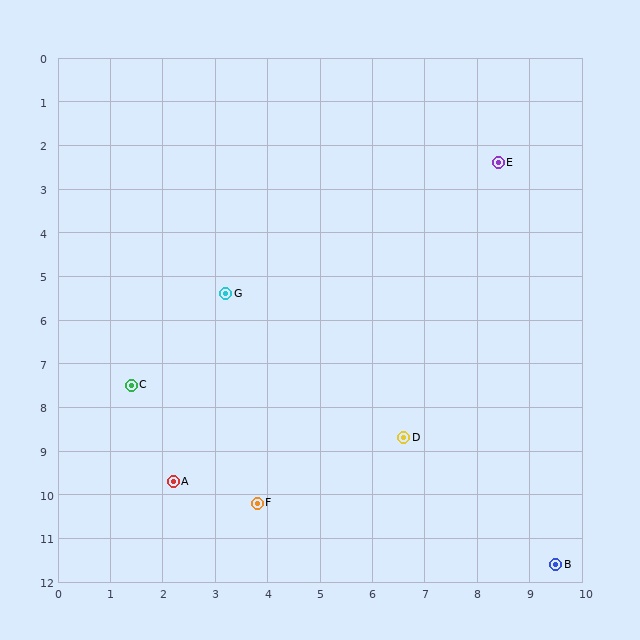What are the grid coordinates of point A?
Point A is at approximately (2.2, 9.7).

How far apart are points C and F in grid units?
Points C and F are about 3.6 grid units apart.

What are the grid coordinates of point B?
Point B is at approximately (9.5, 11.6).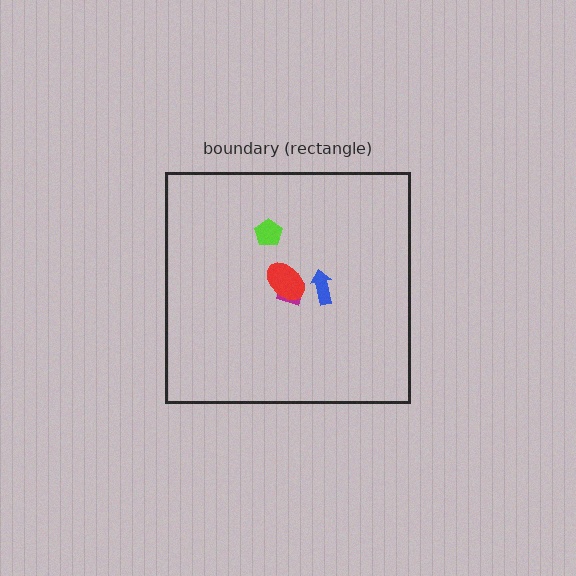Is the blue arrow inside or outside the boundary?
Inside.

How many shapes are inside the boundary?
4 inside, 0 outside.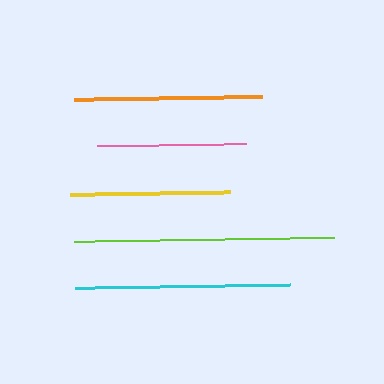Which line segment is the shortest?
The pink line is the shortest at approximately 150 pixels.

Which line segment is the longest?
The lime line is the longest at approximately 260 pixels.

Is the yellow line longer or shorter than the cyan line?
The cyan line is longer than the yellow line.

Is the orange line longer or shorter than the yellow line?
The orange line is longer than the yellow line.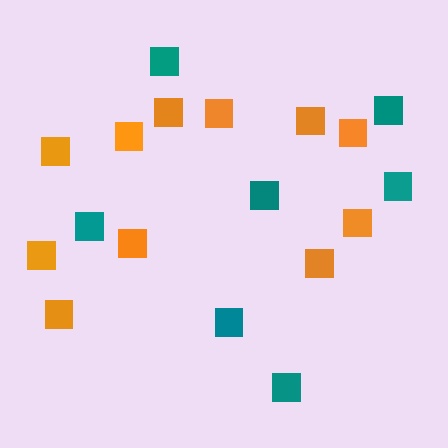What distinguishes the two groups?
There are 2 groups: one group of teal squares (7) and one group of orange squares (11).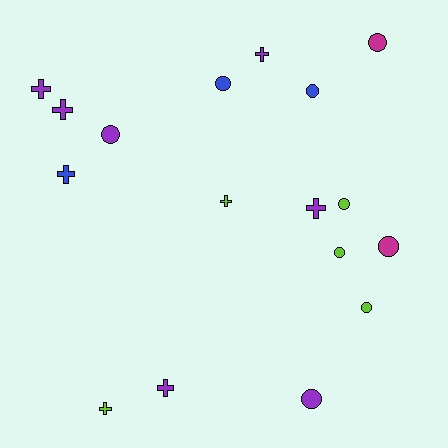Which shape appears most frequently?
Circle, with 9 objects.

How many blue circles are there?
There are 2 blue circles.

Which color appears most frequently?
Purple, with 7 objects.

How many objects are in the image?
There are 17 objects.